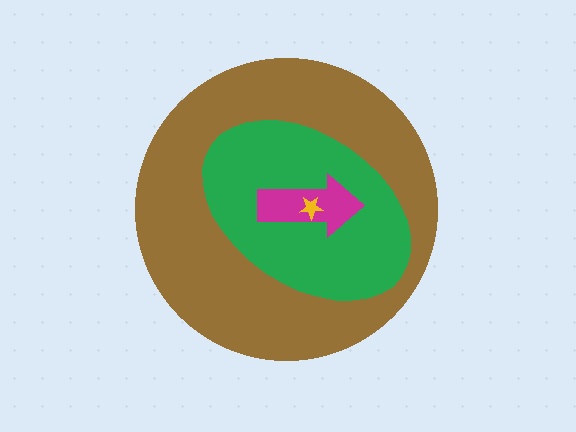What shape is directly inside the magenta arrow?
The yellow star.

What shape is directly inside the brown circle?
The green ellipse.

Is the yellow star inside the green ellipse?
Yes.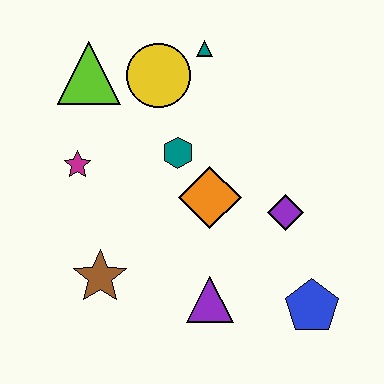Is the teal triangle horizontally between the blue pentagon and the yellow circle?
Yes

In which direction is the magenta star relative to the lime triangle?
The magenta star is below the lime triangle.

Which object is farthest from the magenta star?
The blue pentagon is farthest from the magenta star.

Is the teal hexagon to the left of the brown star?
No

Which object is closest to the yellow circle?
The teal triangle is closest to the yellow circle.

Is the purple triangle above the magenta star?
No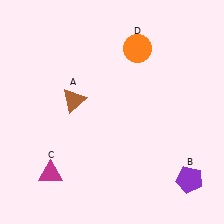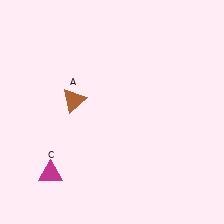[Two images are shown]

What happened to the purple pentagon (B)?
The purple pentagon (B) was removed in Image 2. It was in the bottom-right area of Image 1.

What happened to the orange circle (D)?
The orange circle (D) was removed in Image 2. It was in the top-right area of Image 1.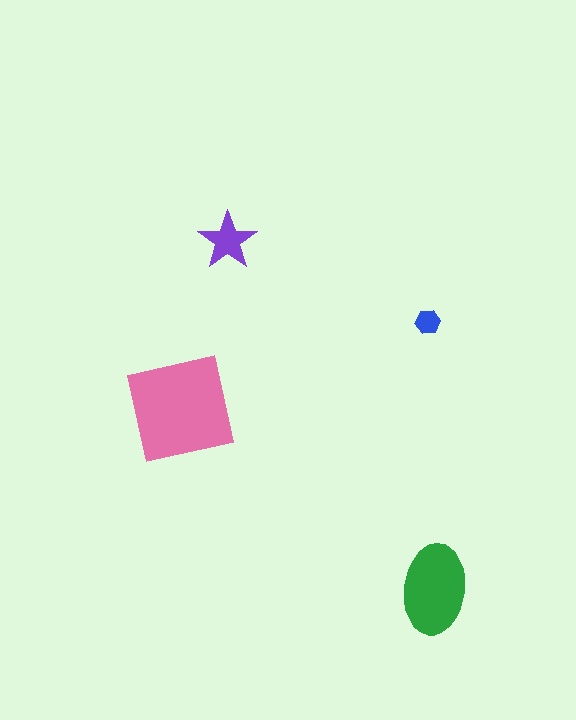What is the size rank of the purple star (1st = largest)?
3rd.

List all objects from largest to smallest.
The pink square, the green ellipse, the purple star, the blue hexagon.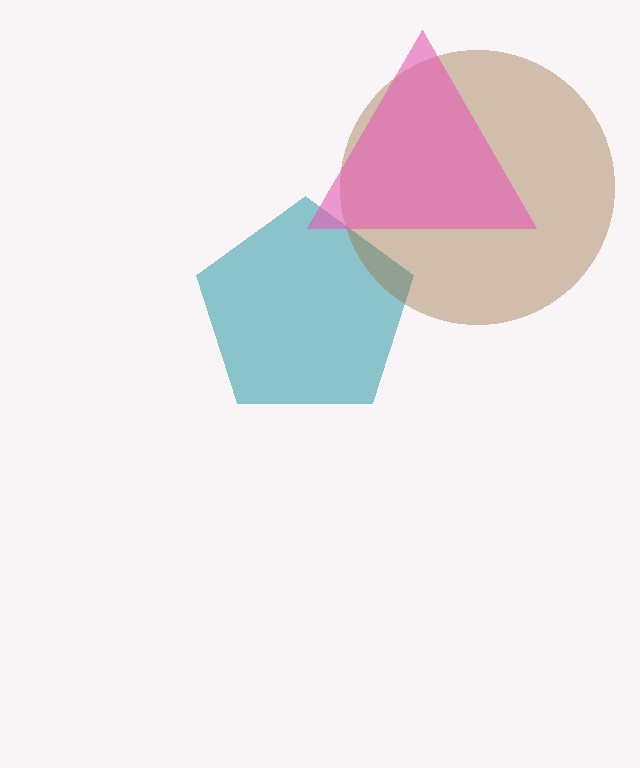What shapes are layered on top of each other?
The layered shapes are: a teal pentagon, a brown circle, a pink triangle.